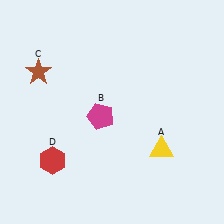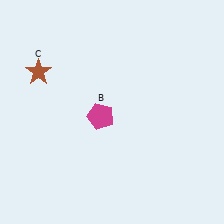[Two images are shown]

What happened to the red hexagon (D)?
The red hexagon (D) was removed in Image 2. It was in the bottom-left area of Image 1.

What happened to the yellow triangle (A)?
The yellow triangle (A) was removed in Image 2. It was in the bottom-right area of Image 1.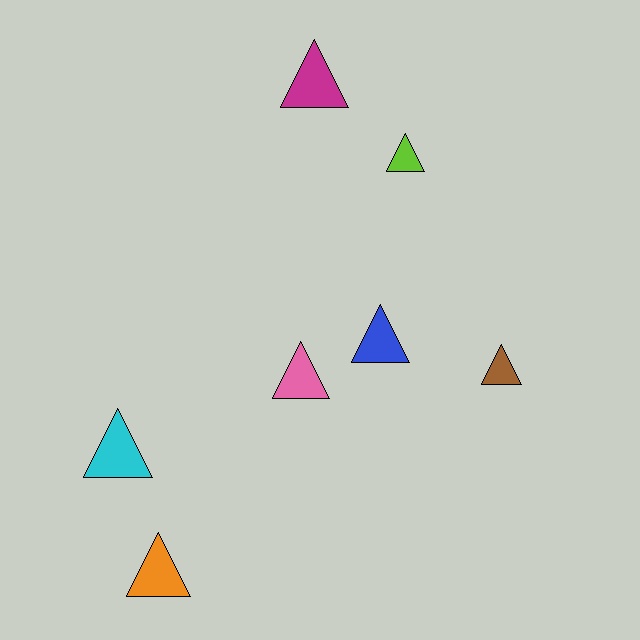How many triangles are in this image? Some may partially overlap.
There are 7 triangles.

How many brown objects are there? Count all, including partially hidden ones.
There is 1 brown object.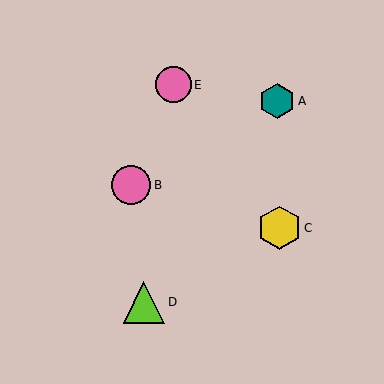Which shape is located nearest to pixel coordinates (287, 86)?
The teal hexagon (labeled A) at (277, 101) is nearest to that location.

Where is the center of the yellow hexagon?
The center of the yellow hexagon is at (279, 228).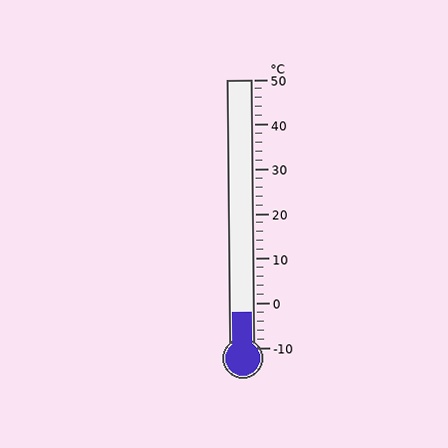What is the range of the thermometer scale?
The thermometer scale ranges from -10°C to 50°C.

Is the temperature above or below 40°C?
The temperature is below 40°C.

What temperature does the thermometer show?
The thermometer shows approximately -2°C.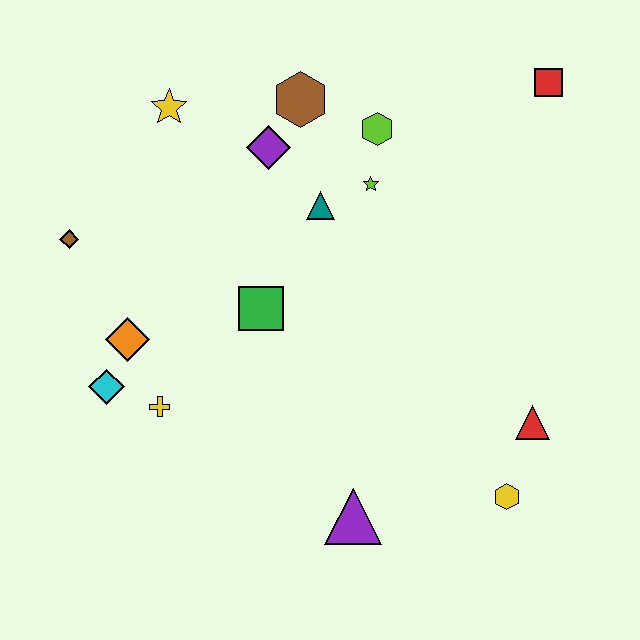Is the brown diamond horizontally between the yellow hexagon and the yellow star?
No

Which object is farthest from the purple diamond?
The yellow hexagon is farthest from the purple diamond.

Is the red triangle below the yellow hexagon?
No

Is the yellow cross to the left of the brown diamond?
No